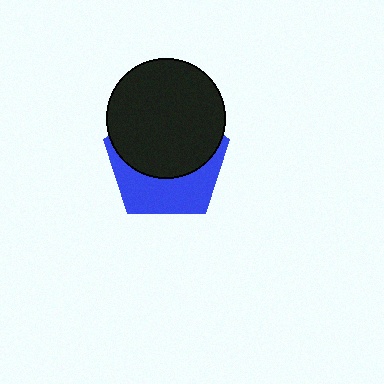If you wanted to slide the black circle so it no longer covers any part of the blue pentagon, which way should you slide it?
Slide it up — that is the most direct way to separate the two shapes.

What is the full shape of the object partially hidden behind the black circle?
The partially hidden object is a blue pentagon.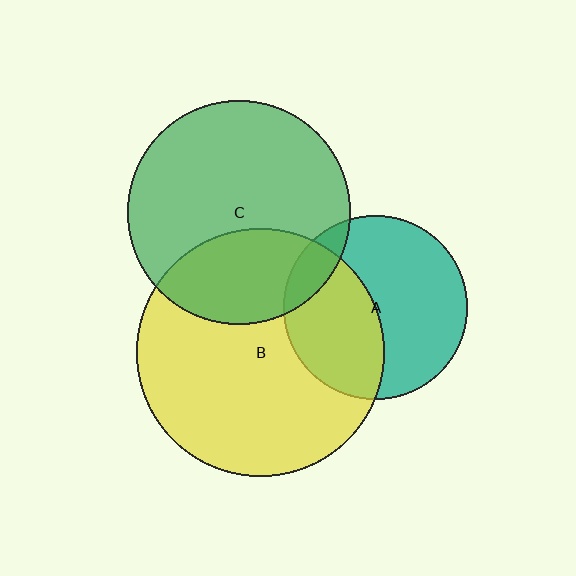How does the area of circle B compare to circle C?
Approximately 1.2 times.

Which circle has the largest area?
Circle B (yellow).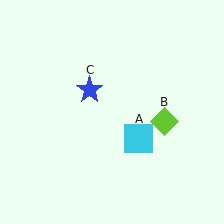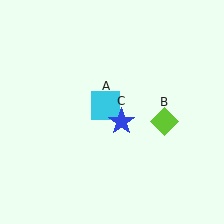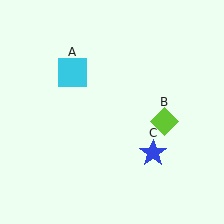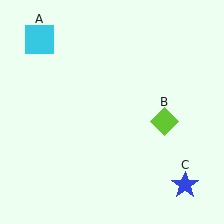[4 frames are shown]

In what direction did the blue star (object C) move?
The blue star (object C) moved down and to the right.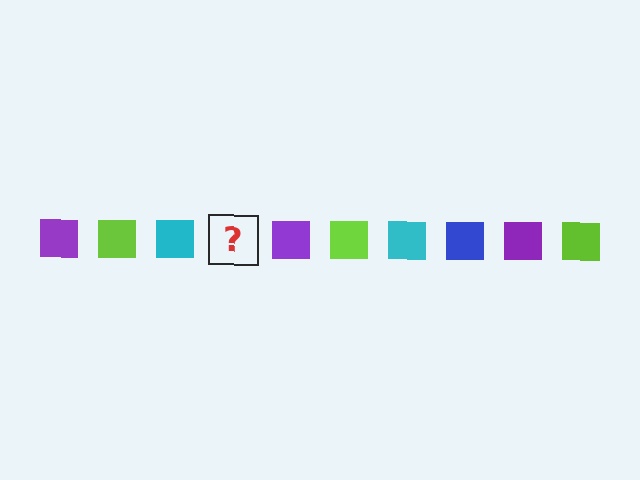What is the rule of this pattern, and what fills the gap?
The rule is that the pattern cycles through purple, lime, cyan, blue squares. The gap should be filled with a blue square.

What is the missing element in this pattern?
The missing element is a blue square.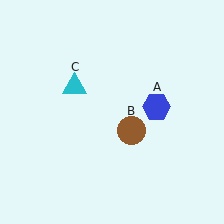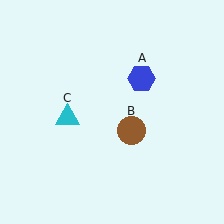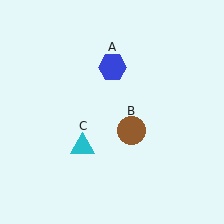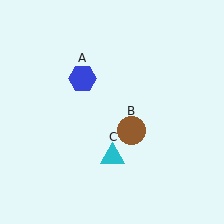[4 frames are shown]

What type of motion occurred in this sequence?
The blue hexagon (object A), cyan triangle (object C) rotated counterclockwise around the center of the scene.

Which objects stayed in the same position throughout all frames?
Brown circle (object B) remained stationary.